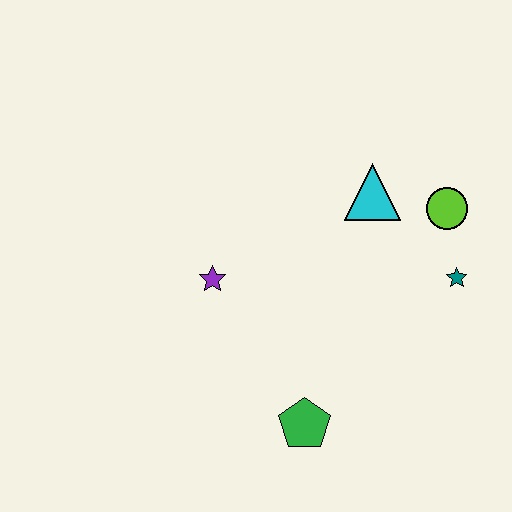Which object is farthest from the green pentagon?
The lime circle is farthest from the green pentagon.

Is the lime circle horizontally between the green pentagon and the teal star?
Yes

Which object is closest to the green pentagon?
The purple star is closest to the green pentagon.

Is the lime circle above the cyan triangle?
No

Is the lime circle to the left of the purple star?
No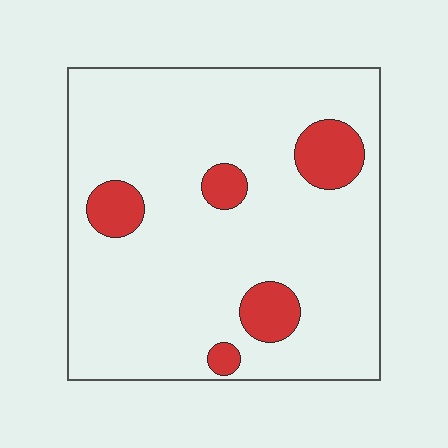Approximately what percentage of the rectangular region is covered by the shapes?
Approximately 10%.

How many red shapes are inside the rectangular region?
5.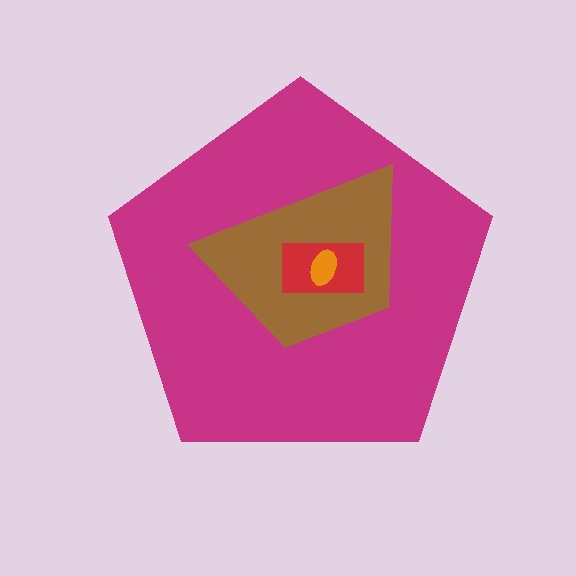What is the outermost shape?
The magenta pentagon.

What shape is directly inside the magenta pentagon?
The brown trapezoid.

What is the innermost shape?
The orange ellipse.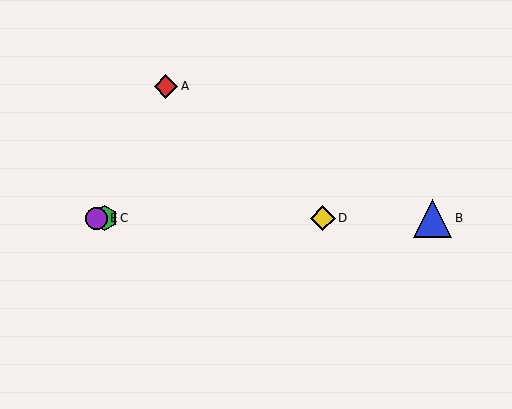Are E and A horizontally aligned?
No, E is at y≈218 and A is at y≈86.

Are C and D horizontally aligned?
Yes, both are at y≈218.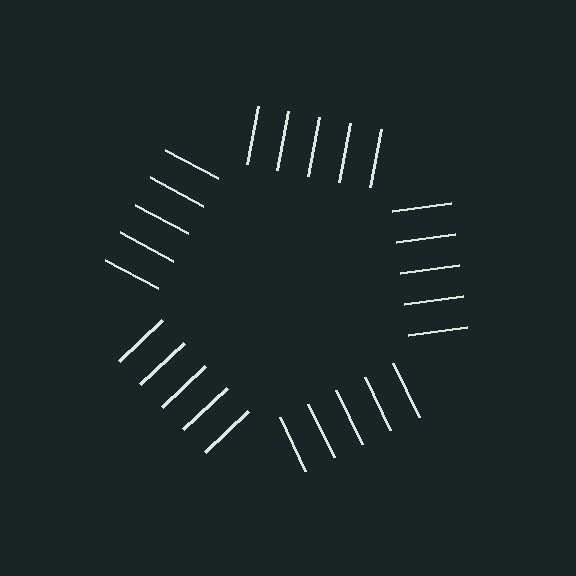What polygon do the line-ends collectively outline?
An illusory pentagon — the line segments terminate on its edges but no continuous stroke is drawn.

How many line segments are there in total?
25 — 5 along each of the 5 edges.